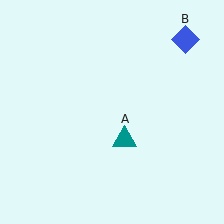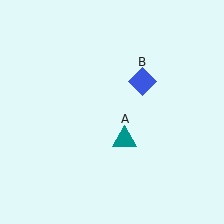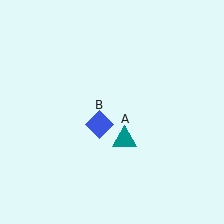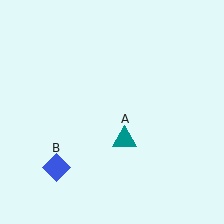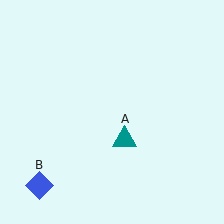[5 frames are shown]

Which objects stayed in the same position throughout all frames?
Teal triangle (object A) remained stationary.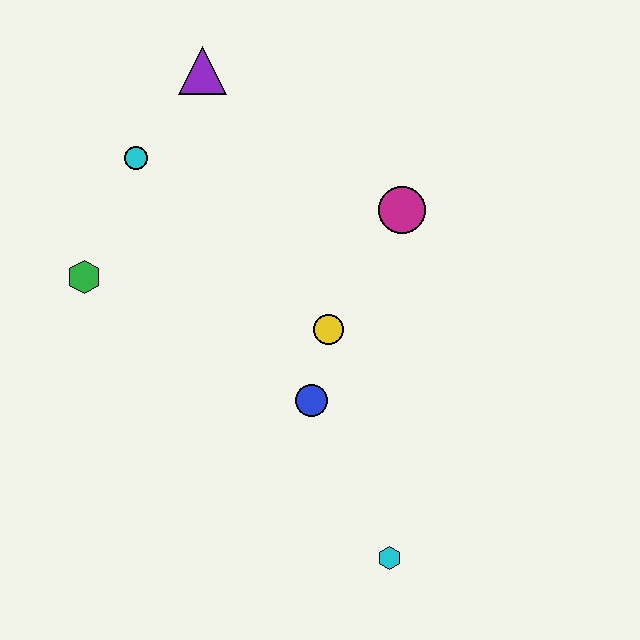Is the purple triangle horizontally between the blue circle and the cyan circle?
Yes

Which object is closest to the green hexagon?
The cyan circle is closest to the green hexagon.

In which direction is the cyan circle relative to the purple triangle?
The cyan circle is below the purple triangle.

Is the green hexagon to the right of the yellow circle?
No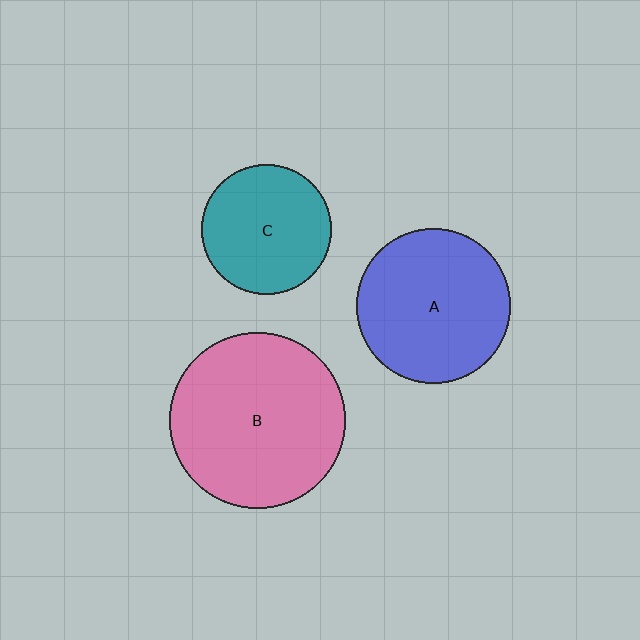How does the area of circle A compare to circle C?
Approximately 1.4 times.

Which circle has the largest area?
Circle B (pink).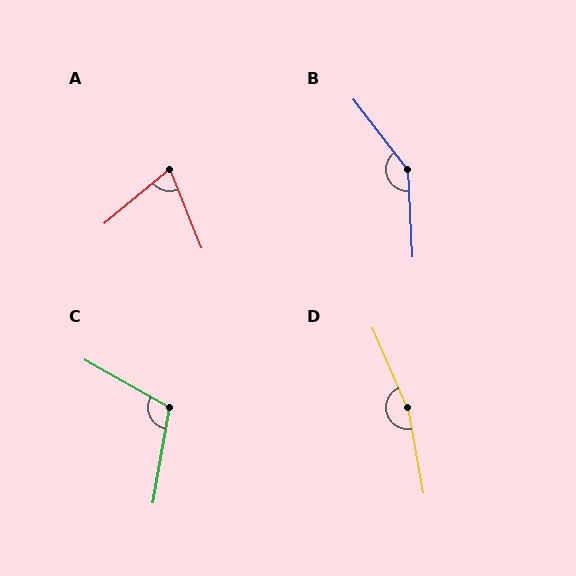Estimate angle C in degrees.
Approximately 109 degrees.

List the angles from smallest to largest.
A (72°), C (109°), B (145°), D (167°).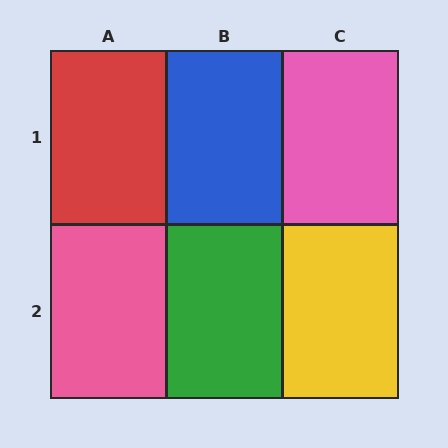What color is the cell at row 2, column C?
Yellow.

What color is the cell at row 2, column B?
Green.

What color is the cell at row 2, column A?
Pink.